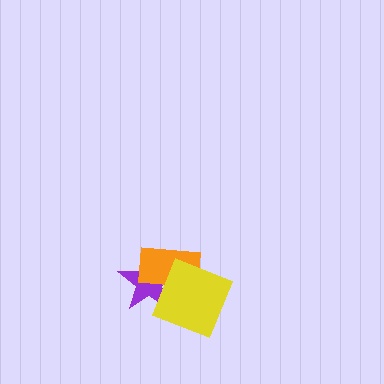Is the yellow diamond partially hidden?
No, no other shape covers it.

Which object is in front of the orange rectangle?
The yellow diamond is in front of the orange rectangle.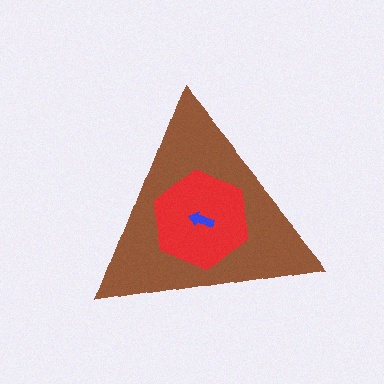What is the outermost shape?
The brown triangle.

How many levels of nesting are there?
3.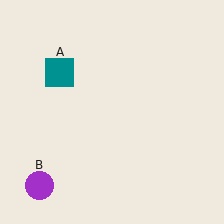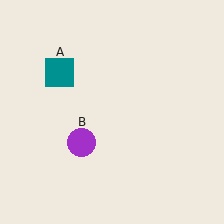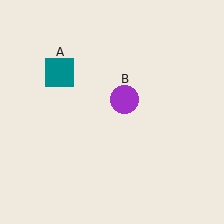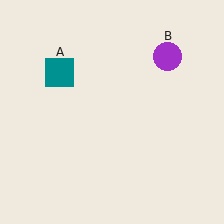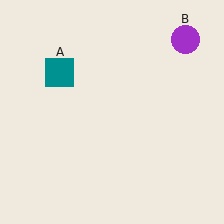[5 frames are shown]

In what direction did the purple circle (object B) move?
The purple circle (object B) moved up and to the right.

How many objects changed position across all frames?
1 object changed position: purple circle (object B).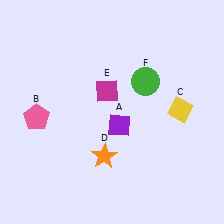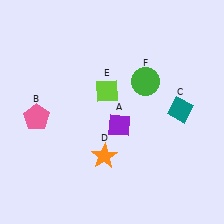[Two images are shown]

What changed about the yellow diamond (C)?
In Image 1, C is yellow. In Image 2, it changed to teal.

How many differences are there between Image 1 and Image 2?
There are 2 differences between the two images.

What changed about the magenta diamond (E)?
In Image 1, E is magenta. In Image 2, it changed to lime.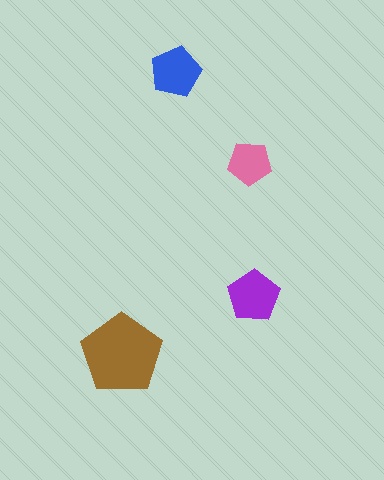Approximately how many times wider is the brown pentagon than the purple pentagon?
About 1.5 times wider.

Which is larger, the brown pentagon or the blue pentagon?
The brown one.